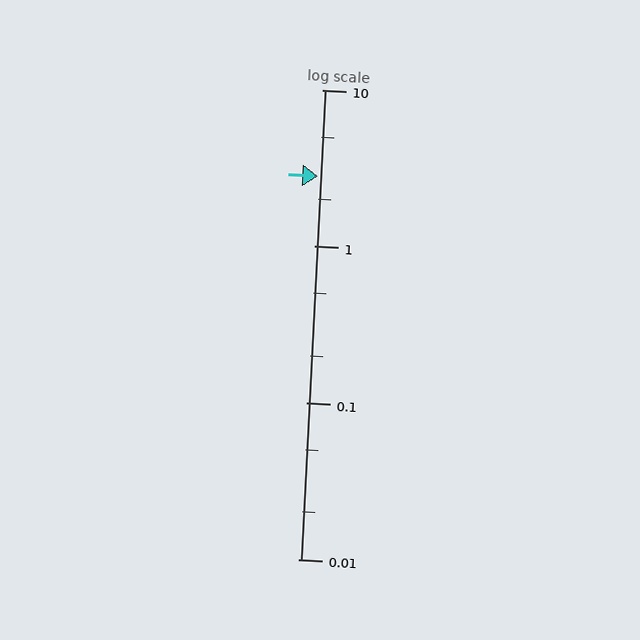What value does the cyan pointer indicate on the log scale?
The pointer indicates approximately 2.8.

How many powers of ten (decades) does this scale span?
The scale spans 3 decades, from 0.01 to 10.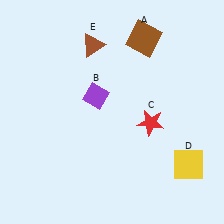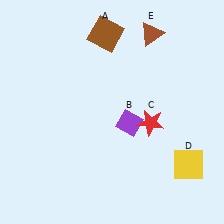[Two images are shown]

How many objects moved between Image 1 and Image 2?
3 objects moved between the two images.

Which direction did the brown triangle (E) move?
The brown triangle (E) moved right.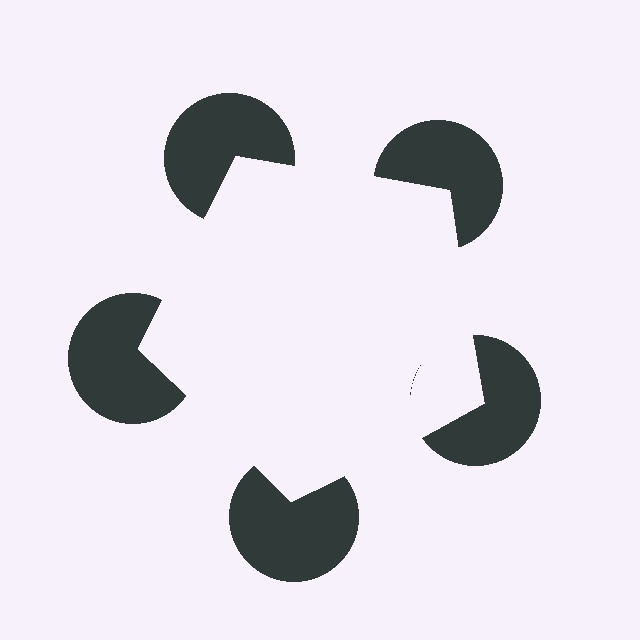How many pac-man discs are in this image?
There are 5 — one at each vertex of the illusory pentagon.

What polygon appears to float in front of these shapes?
An illusory pentagon — its edges are inferred from the aligned wedge cuts in the pac-man discs, not physically drawn.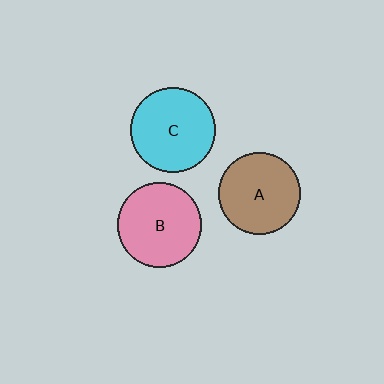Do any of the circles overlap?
No, none of the circles overlap.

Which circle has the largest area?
Circle C (cyan).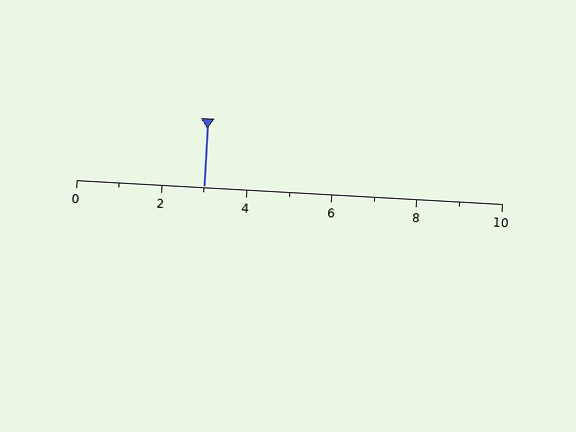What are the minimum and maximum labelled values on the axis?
The axis runs from 0 to 10.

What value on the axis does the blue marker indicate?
The marker indicates approximately 3.